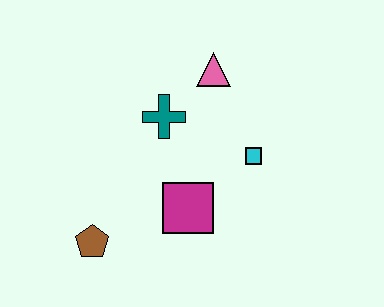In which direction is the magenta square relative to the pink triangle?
The magenta square is below the pink triangle.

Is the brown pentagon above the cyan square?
No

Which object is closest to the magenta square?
The cyan square is closest to the magenta square.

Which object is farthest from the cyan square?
The brown pentagon is farthest from the cyan square.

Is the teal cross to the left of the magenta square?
Yes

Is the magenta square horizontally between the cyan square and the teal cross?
Yes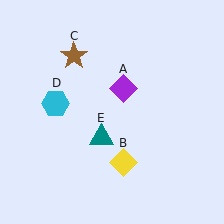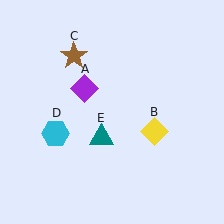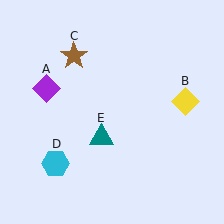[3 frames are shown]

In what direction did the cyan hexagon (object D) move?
The cyan hexagon (object D) moved down.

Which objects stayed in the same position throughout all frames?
Brown star (object C) and teal triangle (object E) remained stationary.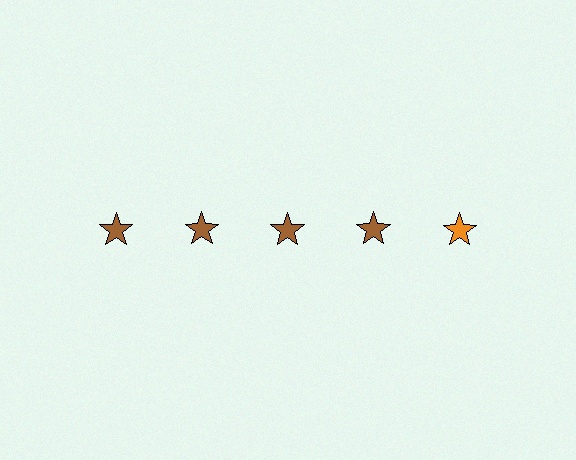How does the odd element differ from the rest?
It has a different color: orange instead of brown.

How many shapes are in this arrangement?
There are 5 shapes arranged in a grid pattern.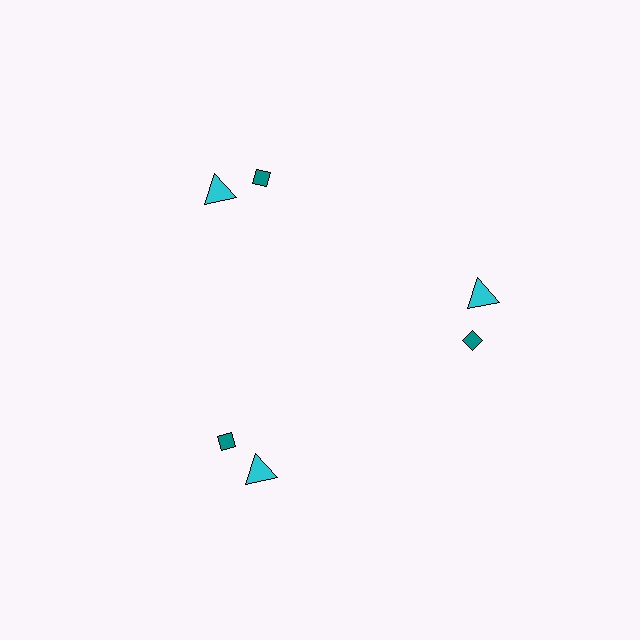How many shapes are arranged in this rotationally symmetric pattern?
There are 6 shapes, arranged in 3 groups of 2.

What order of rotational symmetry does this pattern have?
This pattern has 3-fold rotational symmetry.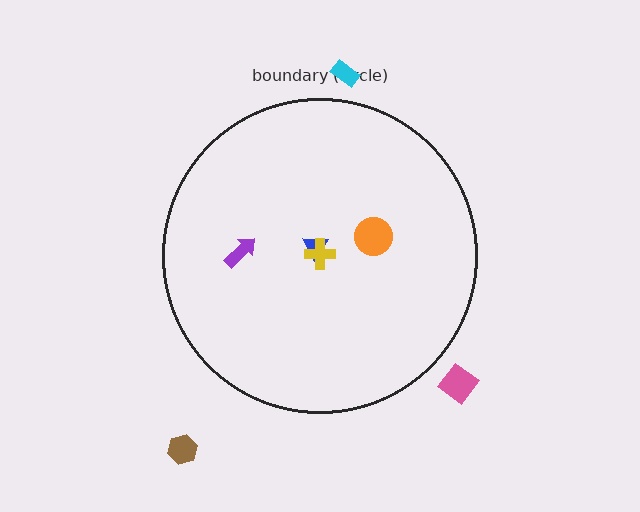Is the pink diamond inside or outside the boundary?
Outside.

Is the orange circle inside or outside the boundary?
Inside.